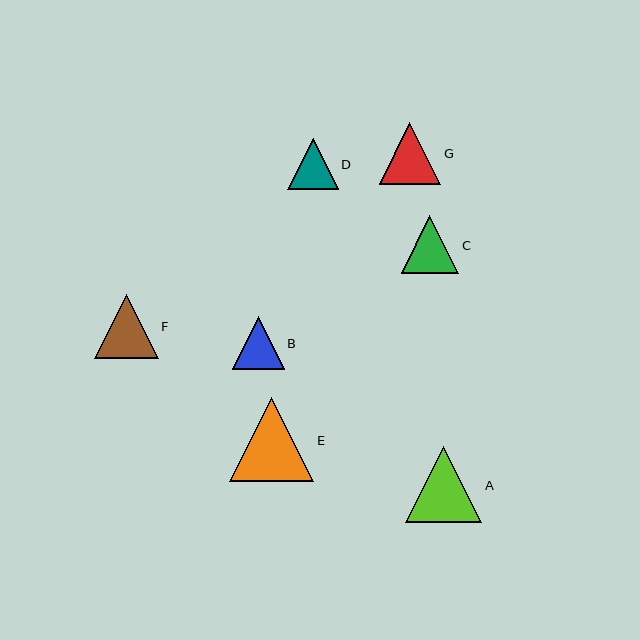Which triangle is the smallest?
Triangle D is the smallest with a size of approximately 51 pixels.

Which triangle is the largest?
Triangle E is the largest with a size of approximately 84 pixels.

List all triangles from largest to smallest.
From largest to smallest: E, A, F, G, C, B, D.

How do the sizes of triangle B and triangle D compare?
Triangle B and triangle D are approximately the same size.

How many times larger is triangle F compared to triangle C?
Triangle F is approximately 1.1 times the size of triangle C.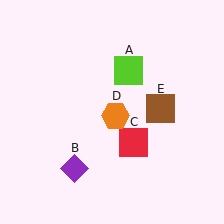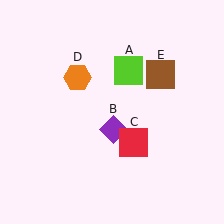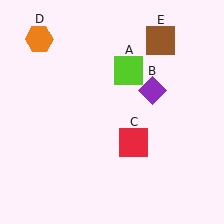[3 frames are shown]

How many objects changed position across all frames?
3 objects changed position: purple diamond (object B), orange hexagon (object D), brown square (object E).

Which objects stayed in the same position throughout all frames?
Lime square (object A) and red square (object C) remained stationary.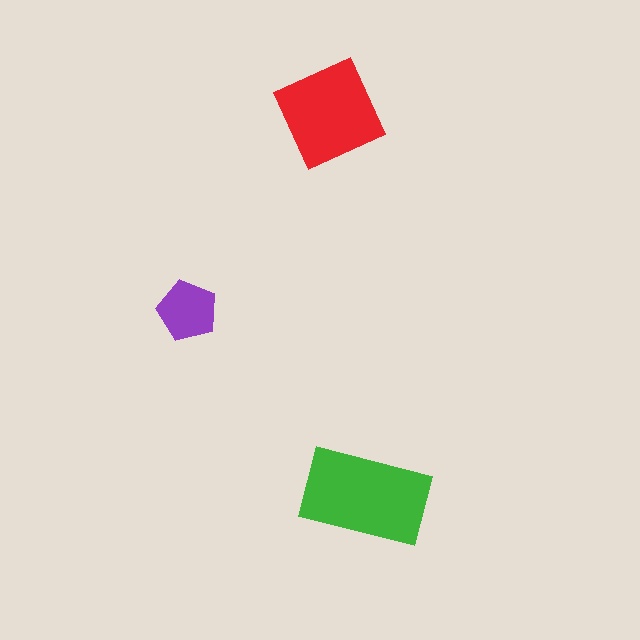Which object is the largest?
The green rectangle.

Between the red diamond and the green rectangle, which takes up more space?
The green rectangle.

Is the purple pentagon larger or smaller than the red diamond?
Smaller.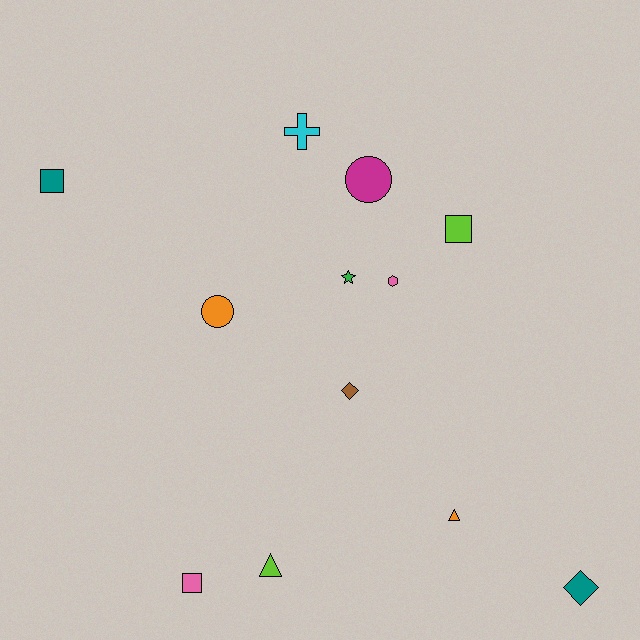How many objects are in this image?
There are 12 objects.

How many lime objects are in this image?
There are 2 lime objects.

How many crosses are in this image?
There is 1 cross.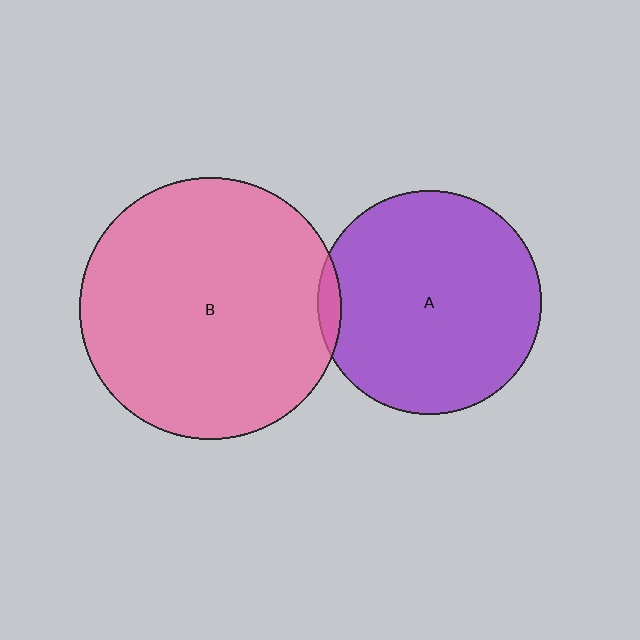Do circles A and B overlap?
Yes.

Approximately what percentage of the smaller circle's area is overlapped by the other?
Approximately 5%.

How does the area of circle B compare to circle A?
Approximately 1.4 times.